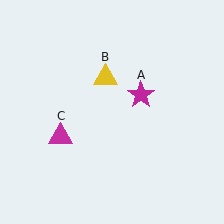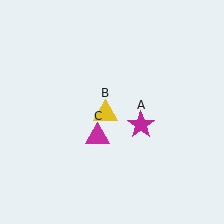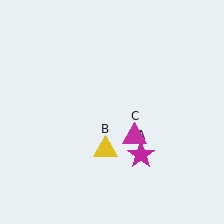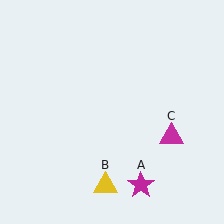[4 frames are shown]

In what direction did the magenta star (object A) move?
The magenta star (object A) moved down.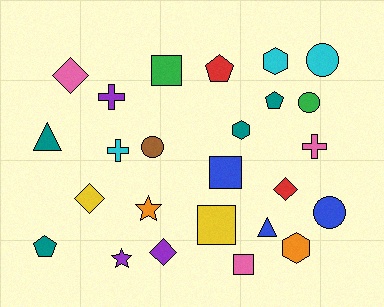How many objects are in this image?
There are 25 objects.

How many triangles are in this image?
There are 2 triangles.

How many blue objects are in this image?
There are 3 blue objects.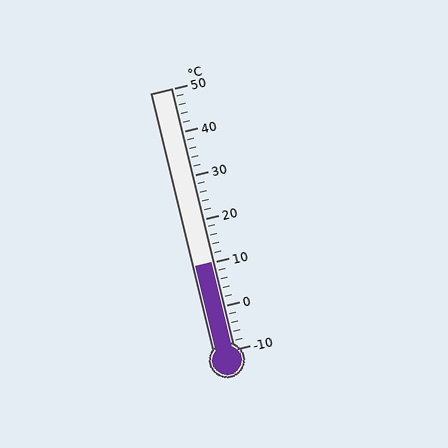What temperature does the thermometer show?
The thermometer shows approximately 10°C.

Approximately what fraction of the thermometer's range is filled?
The thermometer is filled to approximately 35% of its range.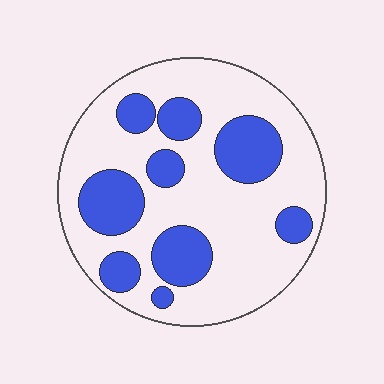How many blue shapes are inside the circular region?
9.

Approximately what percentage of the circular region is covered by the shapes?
Approximately 30%.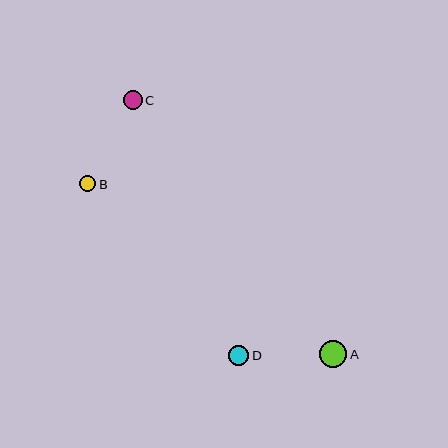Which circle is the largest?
Circle A is the largest with a size of approximately 27 pixels.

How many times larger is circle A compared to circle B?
Circle A is approximately 1.7 times the size of circle B.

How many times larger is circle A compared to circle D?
Circle A is approximately 1.3 times the size of circle D.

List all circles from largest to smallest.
From largest to smallest: A, D, C, B.